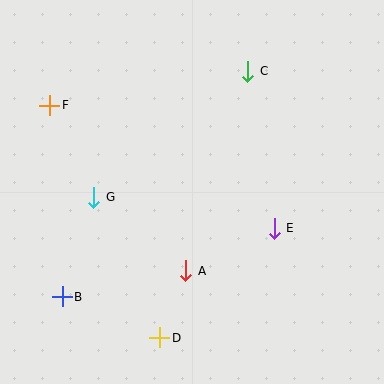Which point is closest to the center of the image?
Point A at (186, 271) is closest to the center.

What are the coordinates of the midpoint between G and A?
The midpoint between G and A is at (140, 234).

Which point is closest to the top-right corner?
Point C is closest to the top-right corner.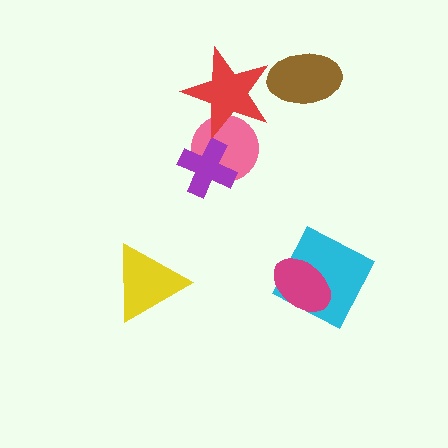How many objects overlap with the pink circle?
2 objects overlap with the pink circle.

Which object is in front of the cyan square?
The magenta ellipse is in front of the cyan square.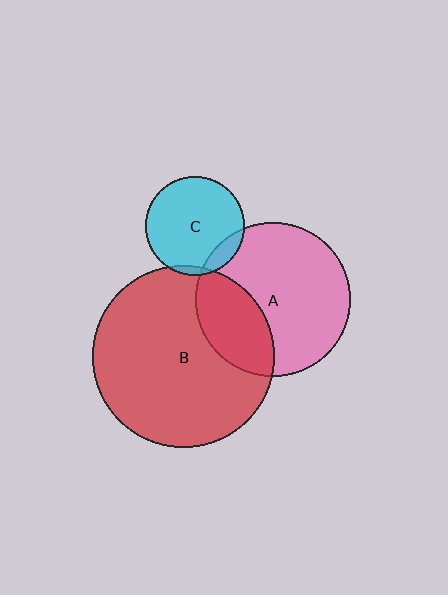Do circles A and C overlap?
Yes.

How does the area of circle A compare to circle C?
Approximately 2.4 times.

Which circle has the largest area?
Circle B (red).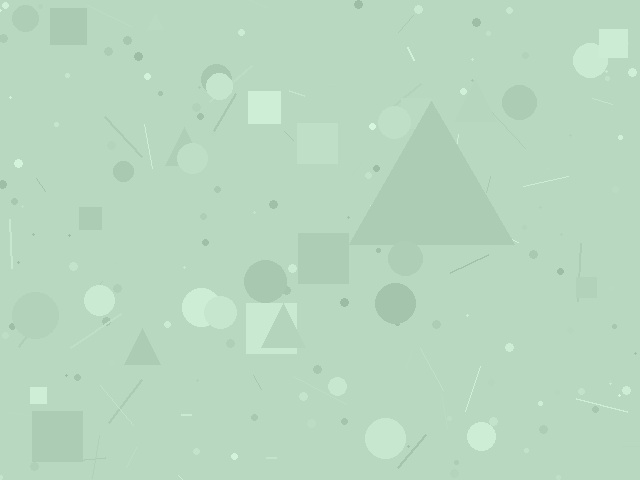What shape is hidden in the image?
A triangle is hidden in the image.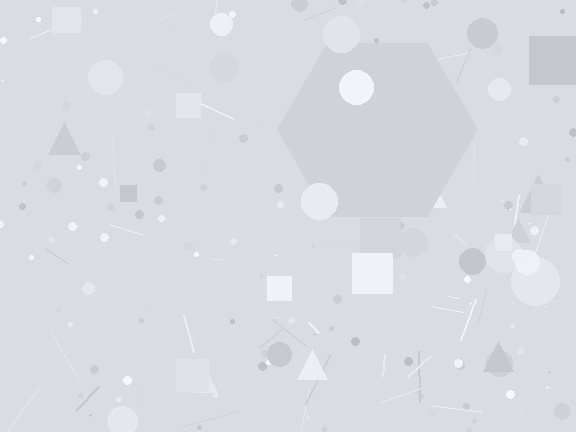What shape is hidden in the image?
A hexagon is hidden in the image.